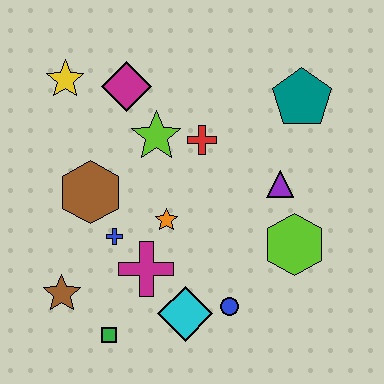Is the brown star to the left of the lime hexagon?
Yes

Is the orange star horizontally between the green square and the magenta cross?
No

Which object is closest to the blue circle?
The cyan diamond is closest to the blue circle.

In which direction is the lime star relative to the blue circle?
The lime star is above the blue circle.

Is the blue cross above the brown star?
Yes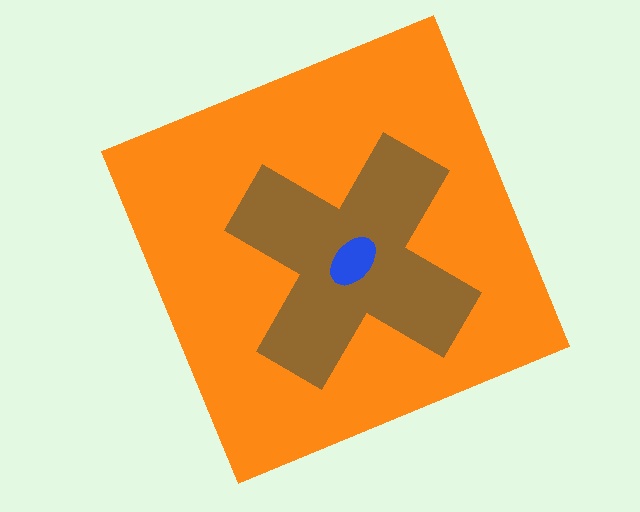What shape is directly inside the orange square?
The brown cross.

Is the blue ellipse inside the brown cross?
Yes.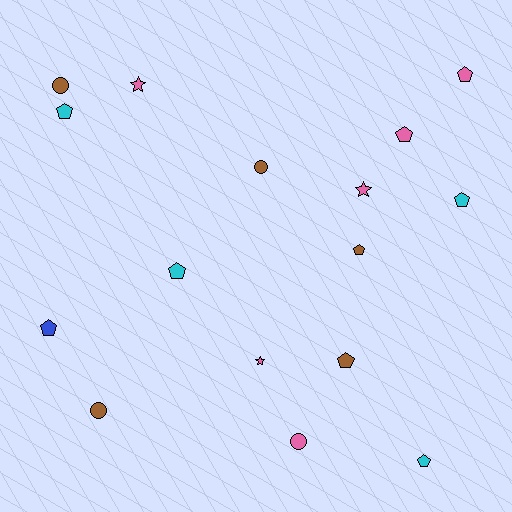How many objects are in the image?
There are 16 objects.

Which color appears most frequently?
Pink, with 6 objects.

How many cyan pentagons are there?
There are 4 cyan pentagons.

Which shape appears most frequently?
Pentagon, with 9 objects.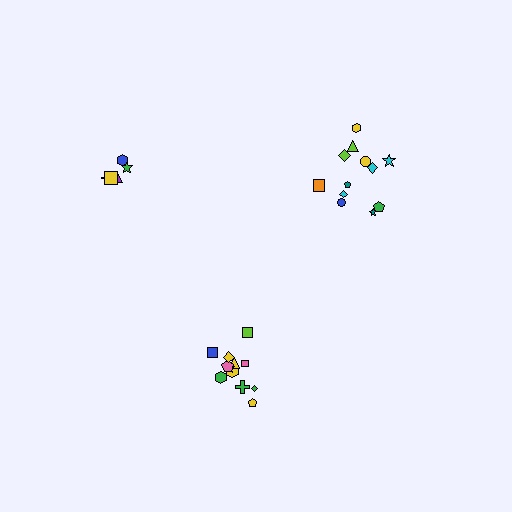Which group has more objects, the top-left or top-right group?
The top-right group.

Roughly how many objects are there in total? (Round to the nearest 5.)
Roughly 30 objects in total.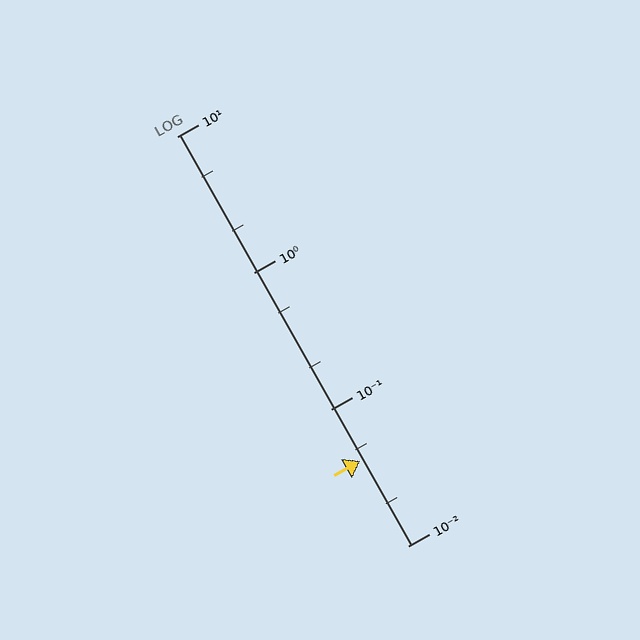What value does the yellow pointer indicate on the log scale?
The pointer indicates approximately 0.042.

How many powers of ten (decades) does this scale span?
The scale spans 3 decades, from 0.01 to 10.